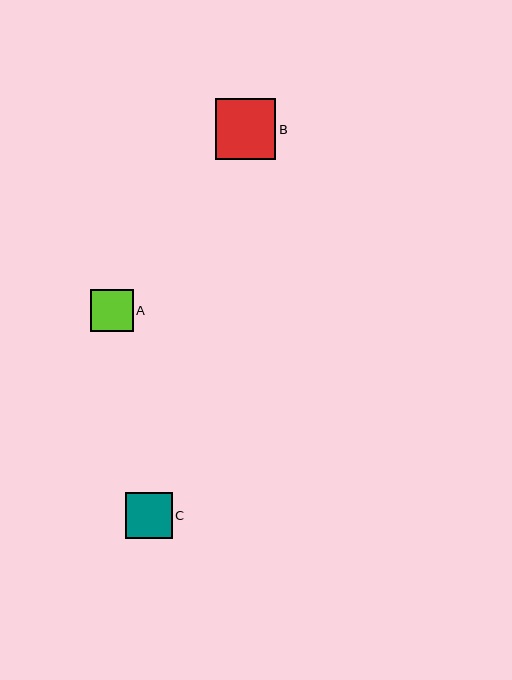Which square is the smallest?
Square A is the smallest with a size of approximately 42 pixels.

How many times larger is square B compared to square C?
Square B is approximately 1.3 times the size of square C.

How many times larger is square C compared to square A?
Square C is approximately 1.1 times the size of square A.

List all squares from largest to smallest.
From largest to smallest: B, C, A.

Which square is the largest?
Square B is the largest with a size of approximately 61 pixels.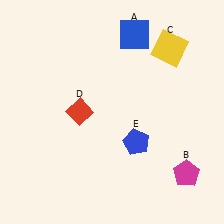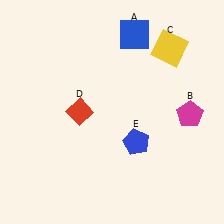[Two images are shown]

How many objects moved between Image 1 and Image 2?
1 object moved between the two images.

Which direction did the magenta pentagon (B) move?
The magenta pentagon (B) moved up.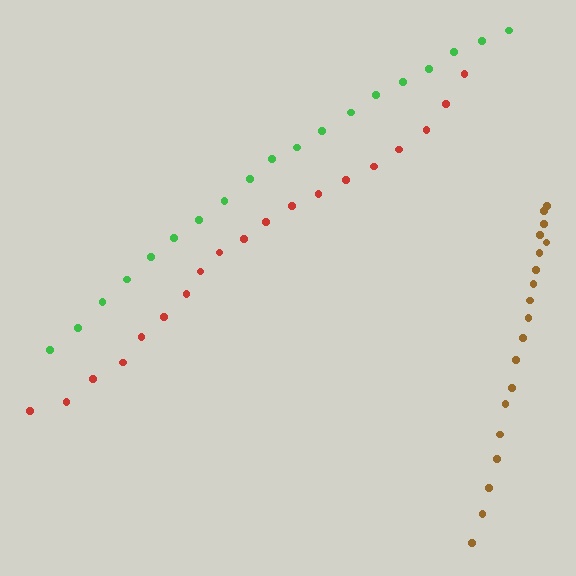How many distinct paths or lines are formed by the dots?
There are 3 distinct paths.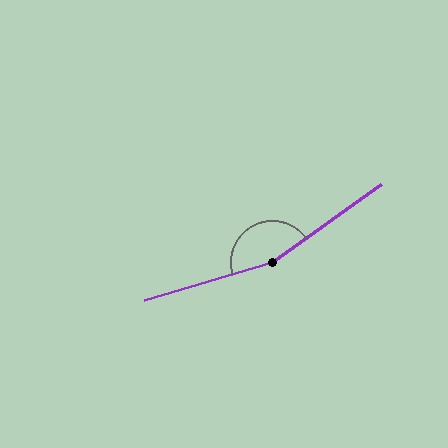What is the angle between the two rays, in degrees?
Approximately 161 degrees.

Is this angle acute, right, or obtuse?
It is obtuse.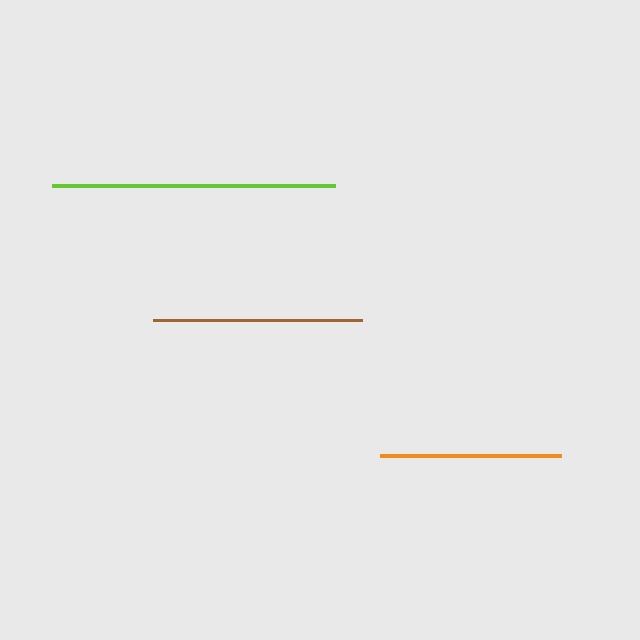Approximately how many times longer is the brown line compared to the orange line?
The brown line is approximately 1.2 times the length of the orange line.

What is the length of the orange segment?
The orange segment is approximately 181 pixels long.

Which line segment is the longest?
The lime line is the longest at approximately 283 pixels.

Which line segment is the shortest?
The orange line is the shortest at approximately 181 pixels.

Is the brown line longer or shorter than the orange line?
The brown line is longer than the orange line.